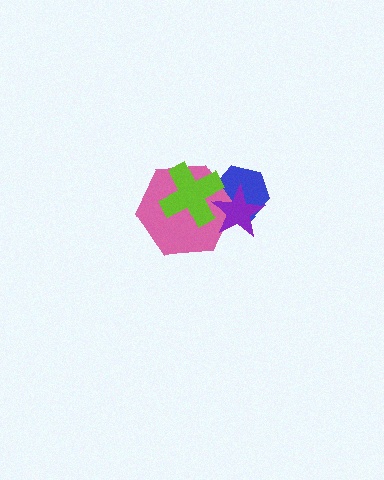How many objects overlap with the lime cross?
3 objects overlap with the lime cross.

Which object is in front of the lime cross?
The purple star is in front of the lime cross.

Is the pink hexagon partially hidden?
Yes, it is partially covered by another shape.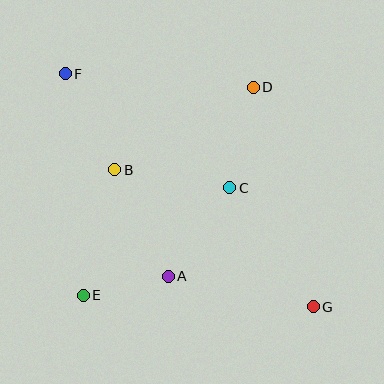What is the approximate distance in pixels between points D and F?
The distance between D and F is approximately 189 pixels.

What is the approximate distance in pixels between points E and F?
The distance between E and F is approximately 222 pixels.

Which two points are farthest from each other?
Points F and G are farthest from each other.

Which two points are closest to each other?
Points A and E are closest to each other.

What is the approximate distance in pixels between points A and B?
The distance between A and B is approximately 119 pixels.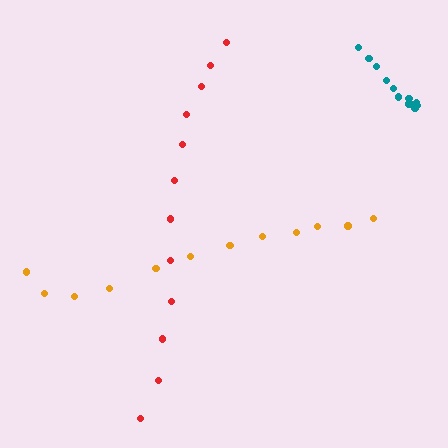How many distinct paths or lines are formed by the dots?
There are 3 distinct paths.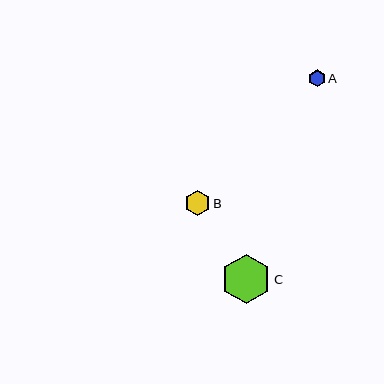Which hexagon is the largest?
Hexagon C is the largest with a size of approximately 50 pixels.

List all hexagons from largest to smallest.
From largest to smallest: C, B, A.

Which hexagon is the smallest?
Hexagon A is the smallest with a size of approximately 17 pixels.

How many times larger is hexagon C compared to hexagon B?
Hexagon C is approximately 2.0 times the size of hexagon B.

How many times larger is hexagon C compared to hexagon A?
Hexagon C is approximately 3.0 times the size of hexagon A.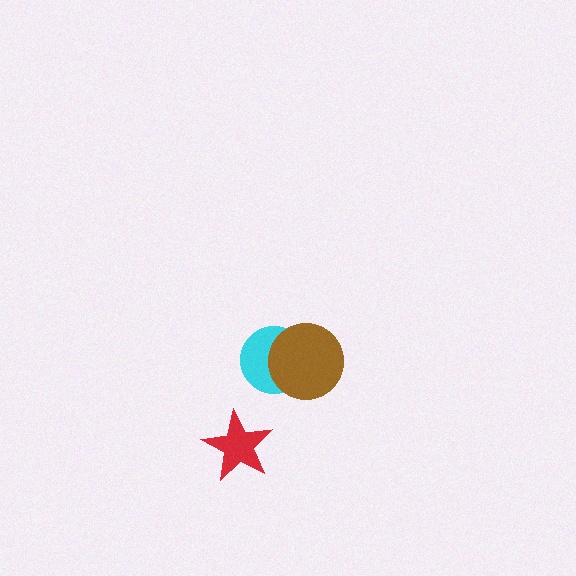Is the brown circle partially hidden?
No, no other shape covers it.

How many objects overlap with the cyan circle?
1 object overlaps with the cyan circle.